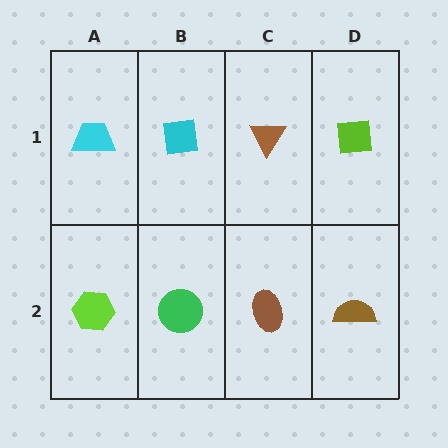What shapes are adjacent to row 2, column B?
A cyan square (row 1, column B), a lime hexagon (row 2, column A), a brown ellipse (row 2, column C).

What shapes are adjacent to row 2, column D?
A lime square (row 1, column D), a brown ellipse (row 2, column C).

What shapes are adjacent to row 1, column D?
A brown semicircle (row 2, column D), a brown triangle (row 1, column C).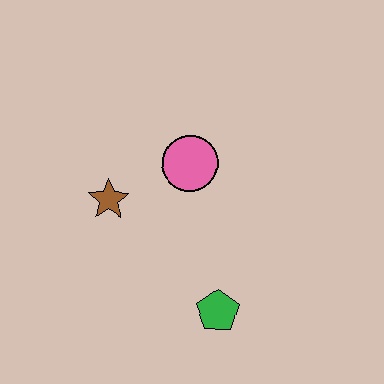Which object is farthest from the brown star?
The green pentagon is farthest from the brown star.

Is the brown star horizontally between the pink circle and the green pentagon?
No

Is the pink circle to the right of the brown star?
Yes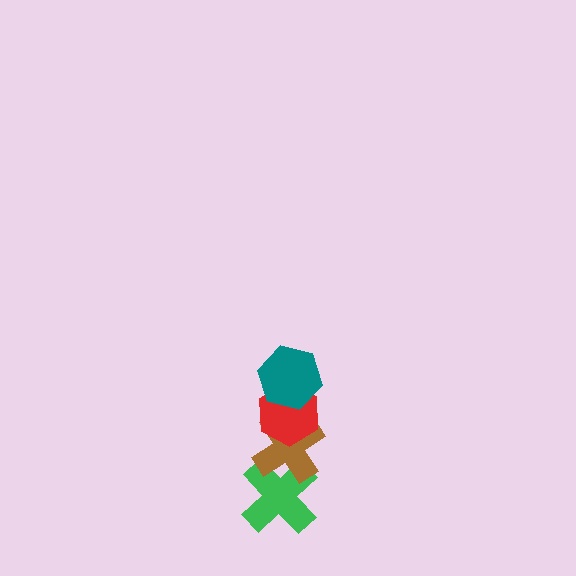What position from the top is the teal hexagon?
The teal hexagon is 1st from the top.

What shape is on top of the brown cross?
The red hexagon is on top of the brown cross.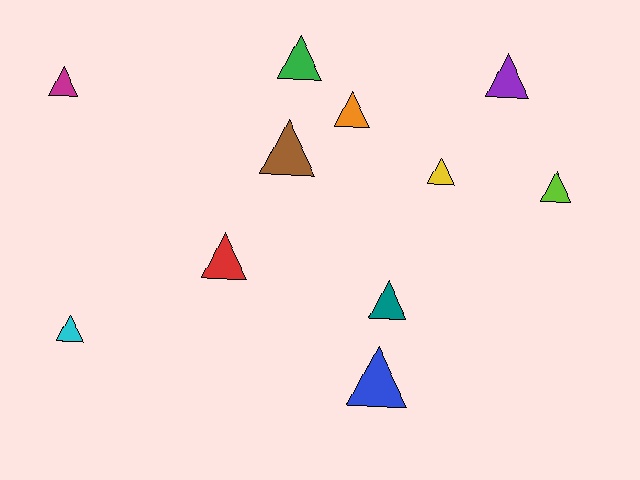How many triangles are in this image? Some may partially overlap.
There are 11 triangles.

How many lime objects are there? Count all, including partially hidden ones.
There is 1 lime object.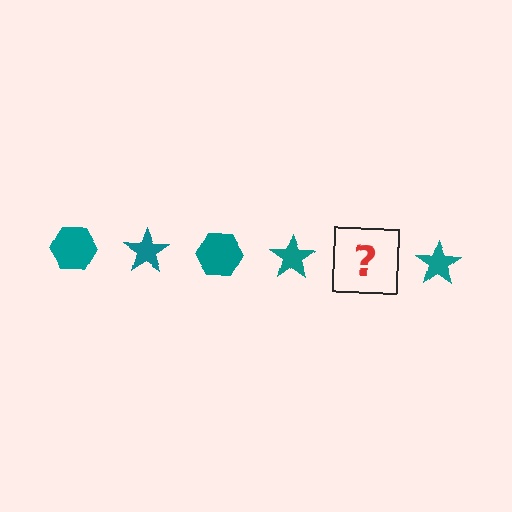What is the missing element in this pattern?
The missing element is a teal hexagon.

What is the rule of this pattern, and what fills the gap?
The rule is that the pattern cycles through hexagon, star shapes in teal. The gap should be filled with a teal hexagon.